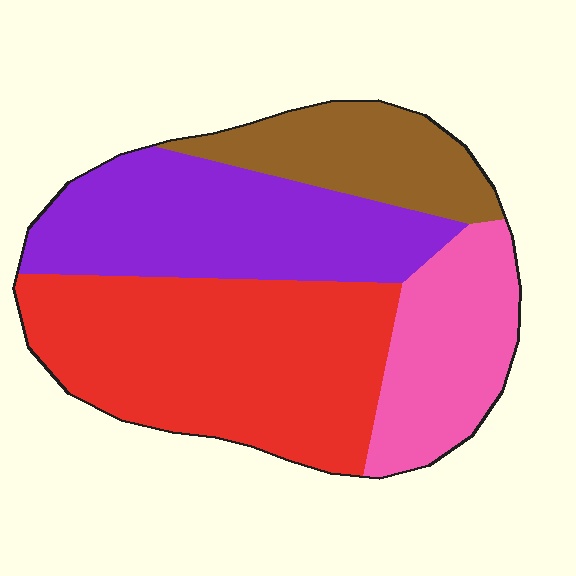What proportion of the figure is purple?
Purple covers 28% of the figure.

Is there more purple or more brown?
Purple.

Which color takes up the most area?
Red, at roughly 40%.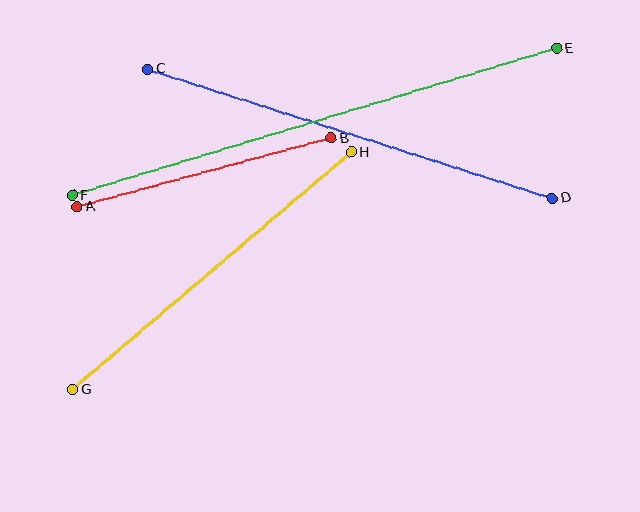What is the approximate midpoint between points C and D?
The midpoint is at approximately (350, 134) pixels.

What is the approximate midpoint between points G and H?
The midpoint is at approximately (212, 271) pixels.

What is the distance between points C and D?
The distance is approximately 425 pixels.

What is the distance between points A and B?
The distance is approximately 263 pixels.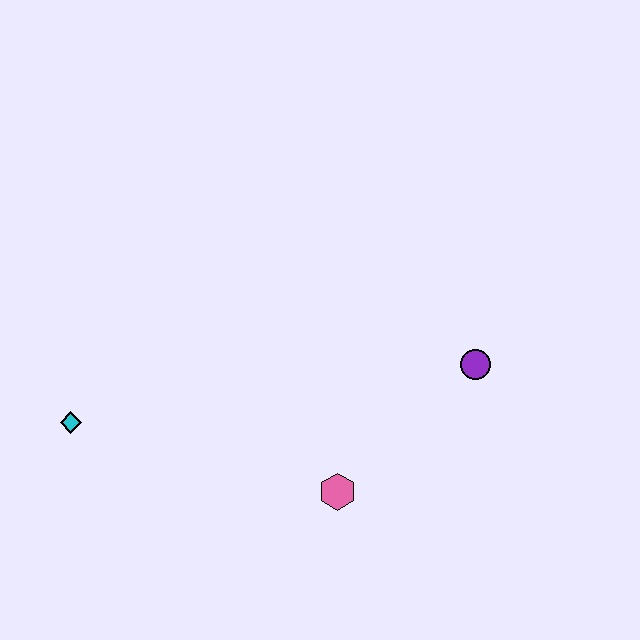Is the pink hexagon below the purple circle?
Yes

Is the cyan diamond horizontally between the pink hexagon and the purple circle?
No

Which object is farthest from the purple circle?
The cyan diamond is farthest from the purple circle.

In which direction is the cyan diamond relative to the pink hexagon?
The cyan diamond is to the left of the pink hexagon.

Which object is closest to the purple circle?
The pink hexagon is closest to the purple circle.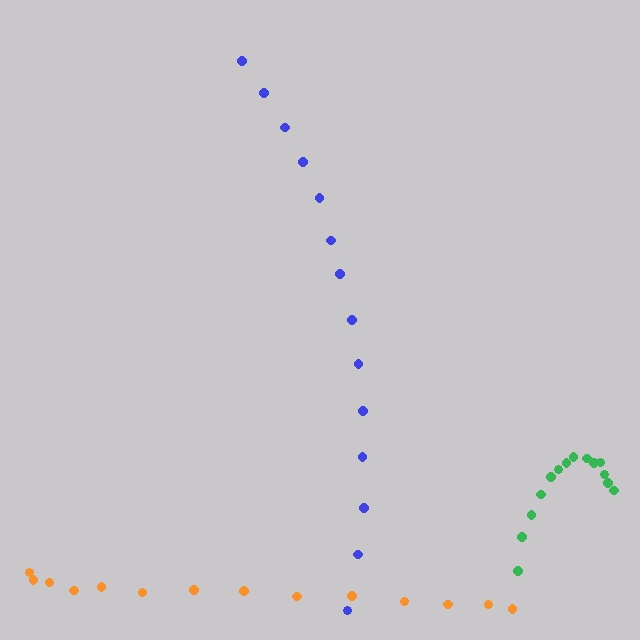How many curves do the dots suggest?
There are 3 distinct paths.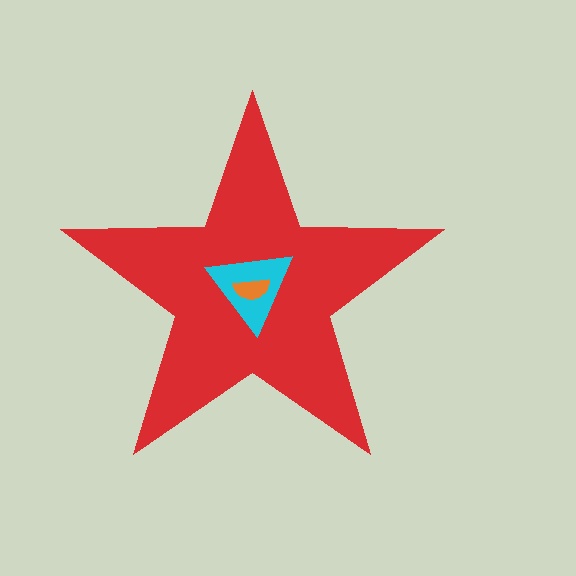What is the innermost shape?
The orange semicircle.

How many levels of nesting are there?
3.